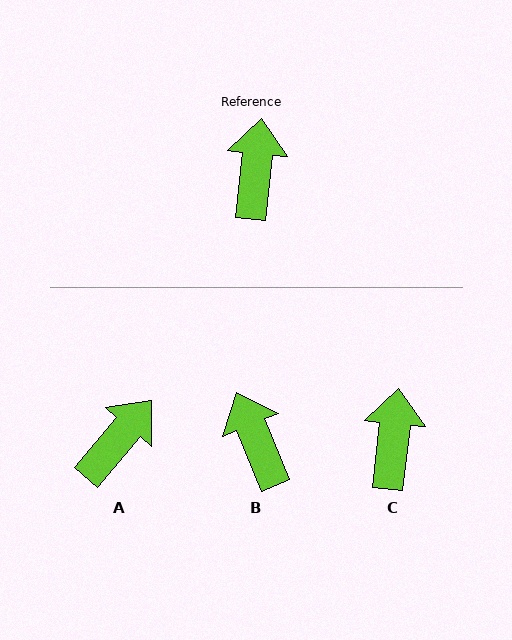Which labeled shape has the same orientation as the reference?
C.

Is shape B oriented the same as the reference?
No, it is off by about 29 degrees.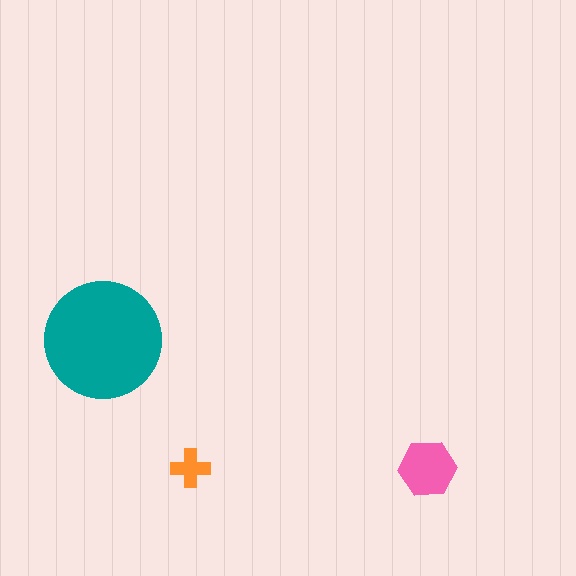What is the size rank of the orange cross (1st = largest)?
3rd.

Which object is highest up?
The teal circle is topmost.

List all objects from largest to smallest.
The teal circle, the pink hexagon, the orange cross.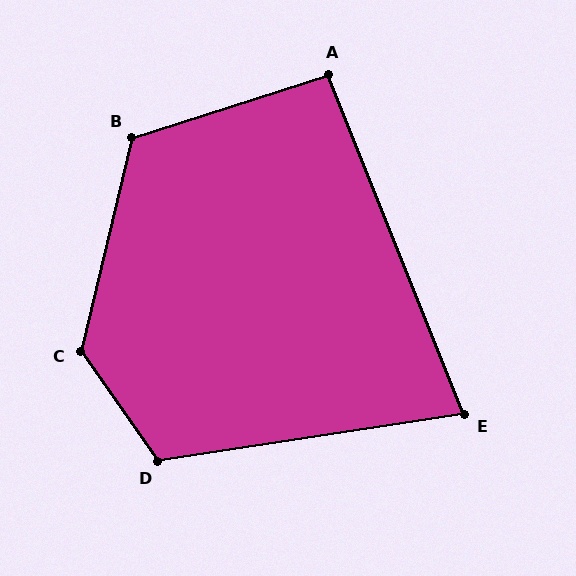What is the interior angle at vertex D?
Approximately 116 degrees (obtuse).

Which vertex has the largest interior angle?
C, at approximately 131 degrees.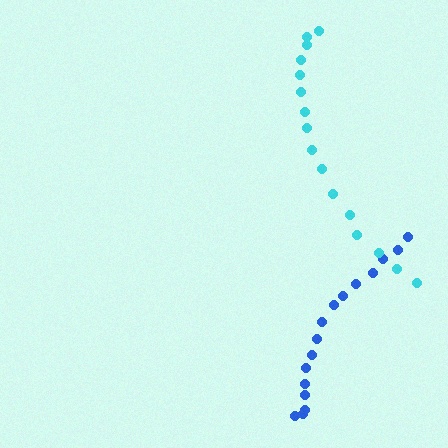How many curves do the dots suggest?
There are 2 distinct paths.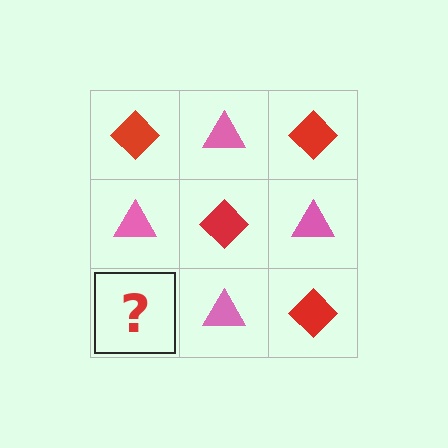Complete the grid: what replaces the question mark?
The question mark should be replaced with a red diamond.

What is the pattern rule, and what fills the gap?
The rule is that it alternates red diamond and pink triangle in a checkerboard pattern. The gap should be filled with a red diamond.